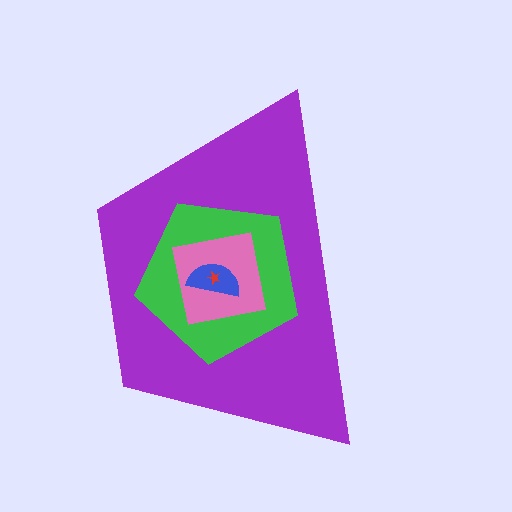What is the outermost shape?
The purple trapezoid.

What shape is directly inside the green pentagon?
The pink square.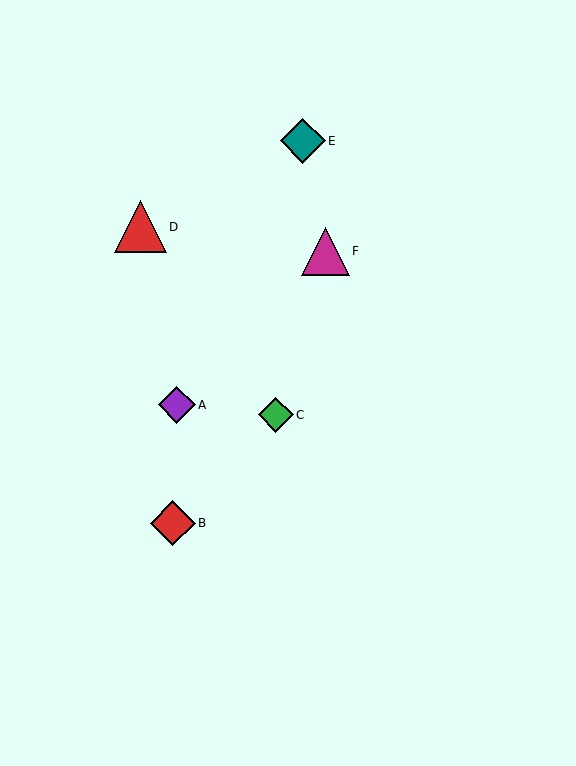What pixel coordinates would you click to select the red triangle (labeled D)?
Click at (140, 227) to select the red triangle D.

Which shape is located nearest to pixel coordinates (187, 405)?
The purple diamond (labeled A) at (177, 405) is nearest to that location.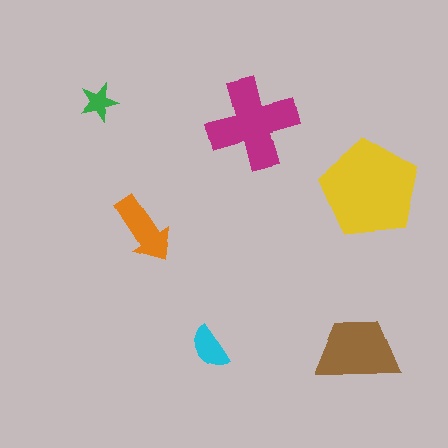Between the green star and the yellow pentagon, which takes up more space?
The yellow pentagon.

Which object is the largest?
The yellow pentagon.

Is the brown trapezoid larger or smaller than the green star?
Larger.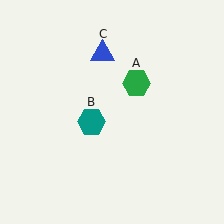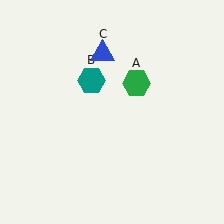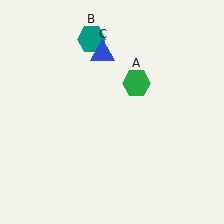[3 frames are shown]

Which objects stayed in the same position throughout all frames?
Green hexagon (object A) and blue triangle (object C) remained stationary.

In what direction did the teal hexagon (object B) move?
The teal hexagon (object B) moved up.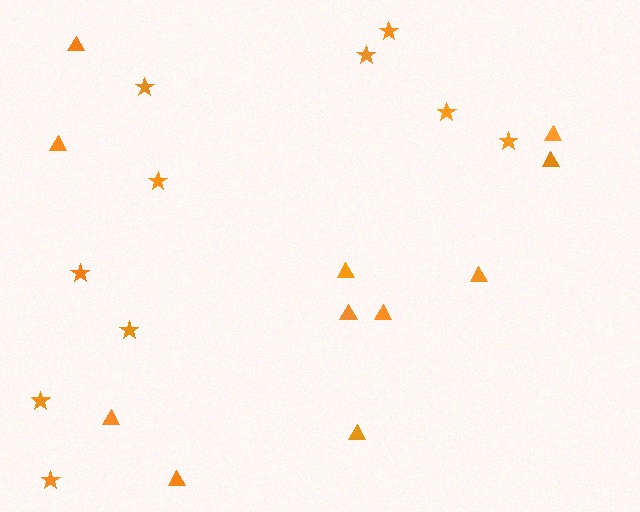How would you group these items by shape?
There are 2 groups: one group of triangles (11) and one group of stars (10).